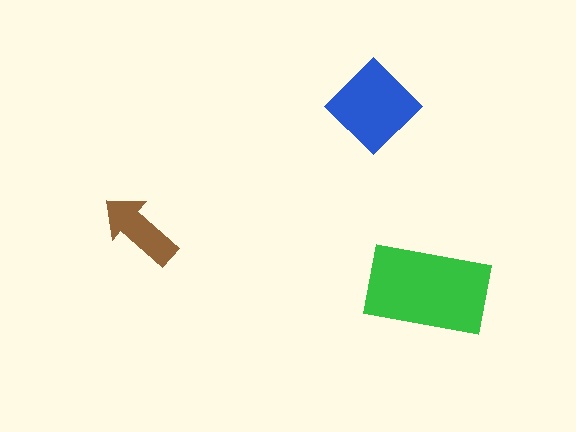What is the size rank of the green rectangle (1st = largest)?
1st.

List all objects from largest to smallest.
The green rectangle, the blue diamond, the brown arrow.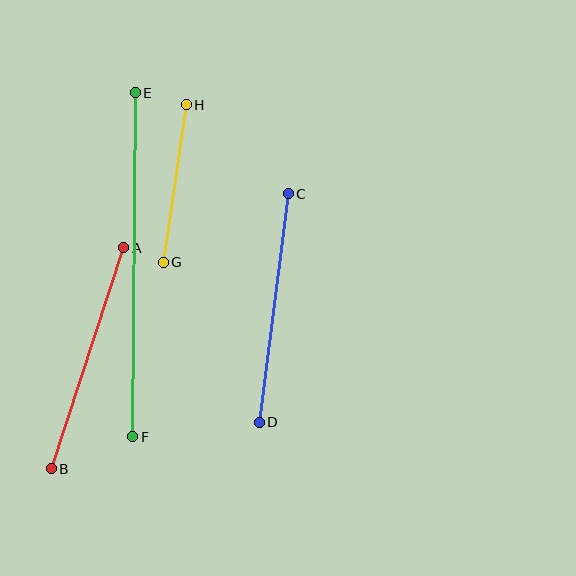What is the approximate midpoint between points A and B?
The midpoint is at approximately (88, 358) pixels.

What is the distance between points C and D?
The distance is approximately 231 pixels.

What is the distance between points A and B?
The distance is approximately 233 pixels.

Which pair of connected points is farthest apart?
Points E and F are farthest apart.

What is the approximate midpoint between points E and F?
The midpoint is at approximately (134, 265) pixels.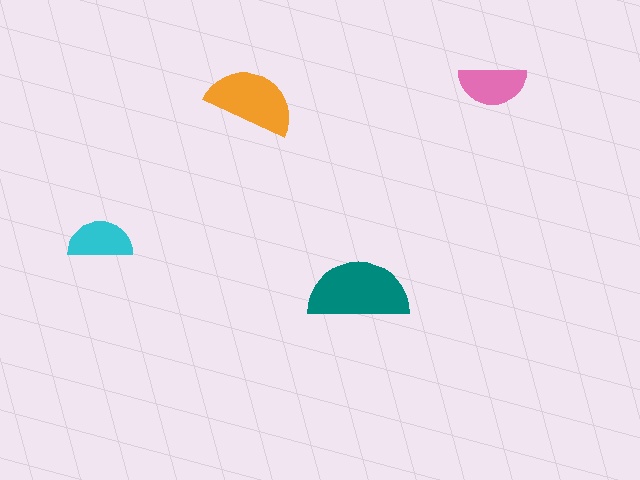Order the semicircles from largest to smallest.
the teal one, the orange one, the pink one, the cyan one.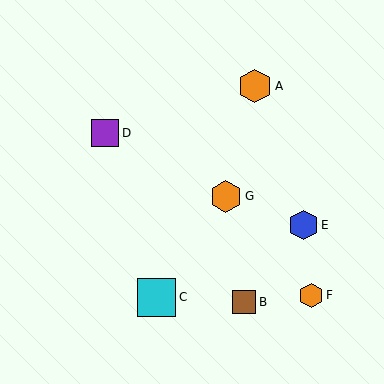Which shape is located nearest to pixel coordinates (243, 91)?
The orange hexagon (labeled A) at (255, 86) is nearest to that location.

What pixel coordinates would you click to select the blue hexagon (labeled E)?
Click at (304, 225) to select the blue hexagon E.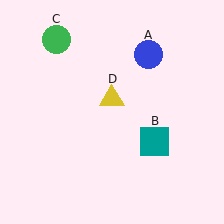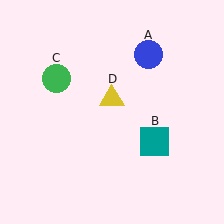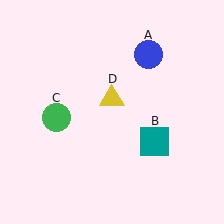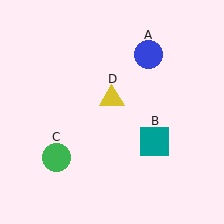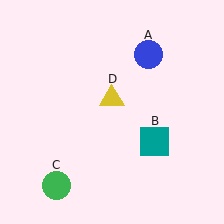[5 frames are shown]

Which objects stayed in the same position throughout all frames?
Blue circle (object A) and teal square (object B) and yellow triangle (object D) remained stationary.